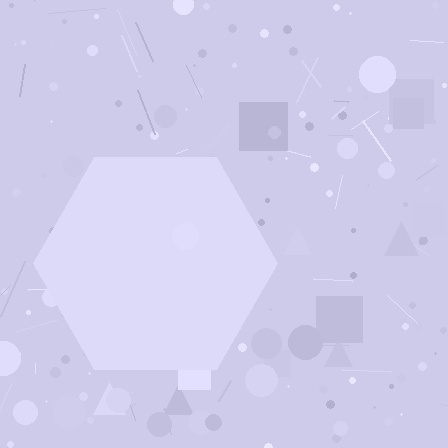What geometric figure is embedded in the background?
A hexagon is embedded in the background.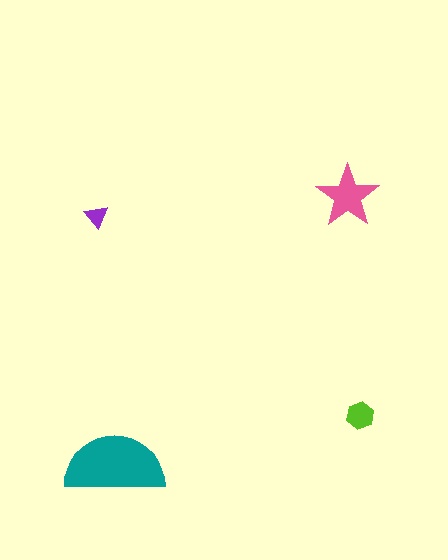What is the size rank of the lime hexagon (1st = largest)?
3rd.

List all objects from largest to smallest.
The teal semicircle, the pink star, the lime hexagon, the purple triangle.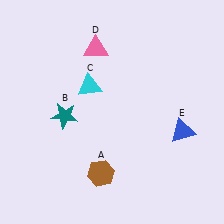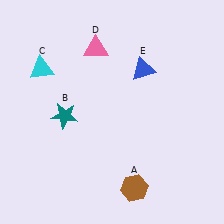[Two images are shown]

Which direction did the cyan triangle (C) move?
The cyan triangle (C) moved left.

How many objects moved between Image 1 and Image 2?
3 objects moved between the two images.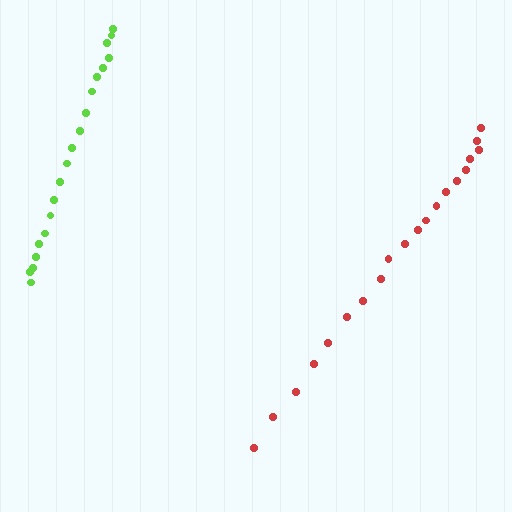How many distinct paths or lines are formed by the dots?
There are 2 distinct paths.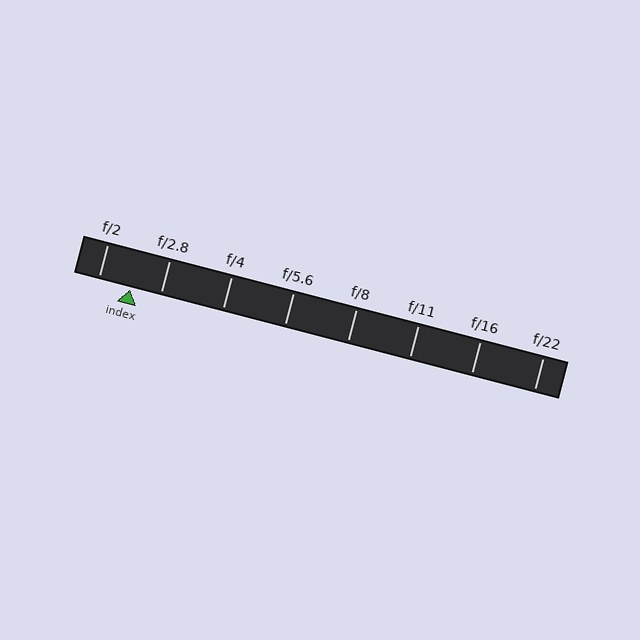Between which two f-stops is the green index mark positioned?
The index mark is between f/2 and f/2.8.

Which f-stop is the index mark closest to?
The index mark is closest to f/2.8.